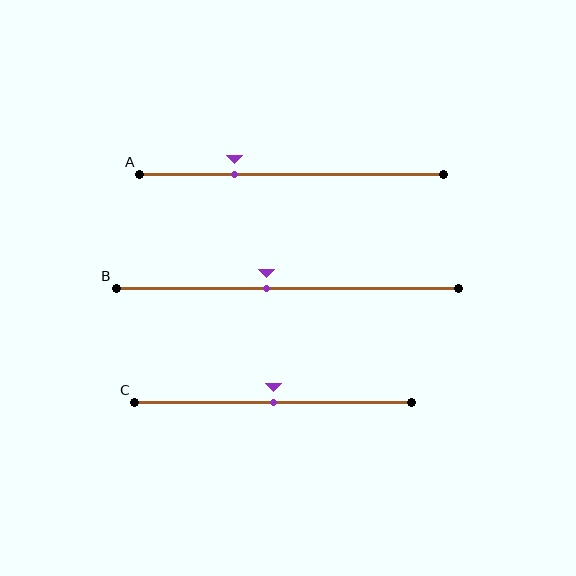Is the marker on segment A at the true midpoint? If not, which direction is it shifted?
No, the marker on segment A is shifted to the left by about 19% of the segment length.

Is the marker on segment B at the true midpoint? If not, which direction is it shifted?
No, the marker on segment B is shifted to the left by about 6% of the segment length.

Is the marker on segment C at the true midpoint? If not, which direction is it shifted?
Yes, the marker on segment C is at the true midpoint.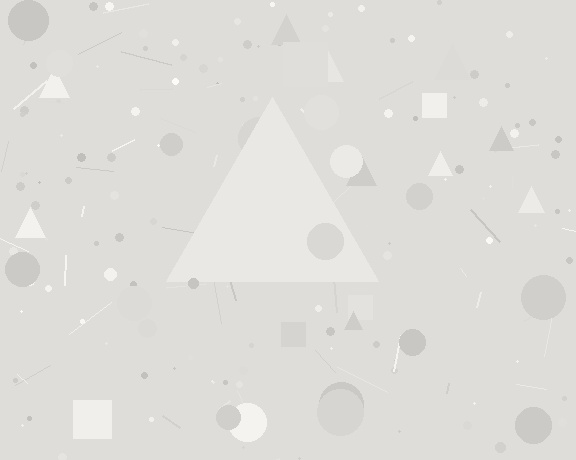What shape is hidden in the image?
A triangle is hidden in the image.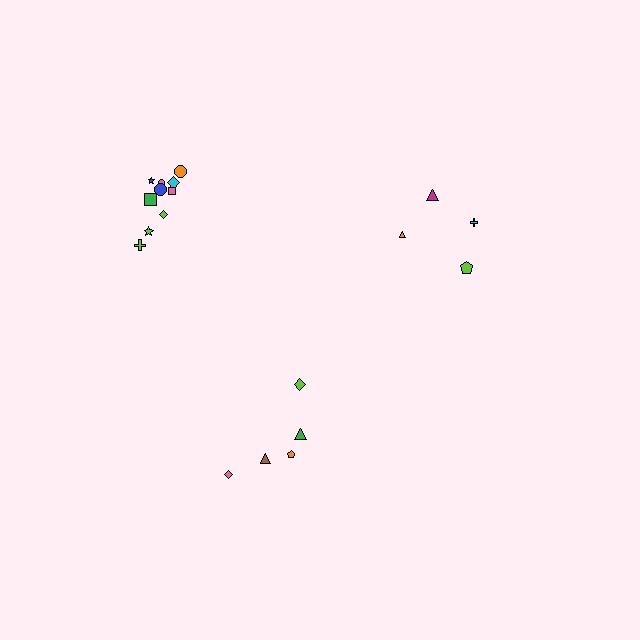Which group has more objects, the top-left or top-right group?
The top-left group.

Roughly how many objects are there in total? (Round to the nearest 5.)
Roughly 20 objects in total.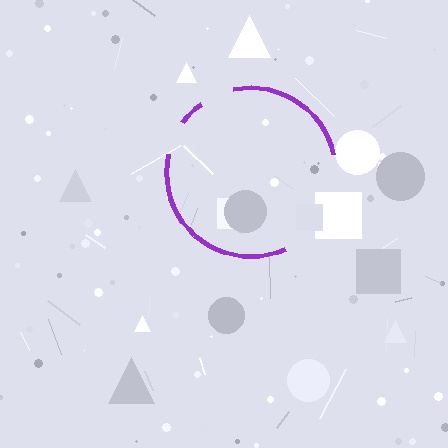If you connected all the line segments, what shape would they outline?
They would outline a circle.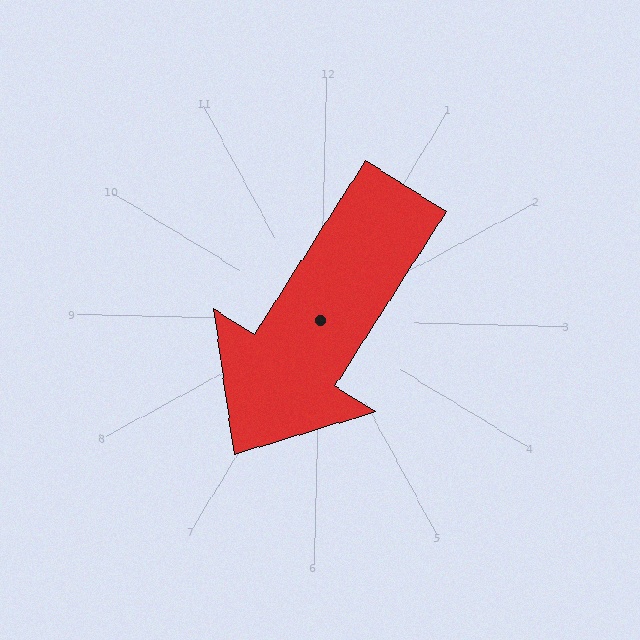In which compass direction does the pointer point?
Southwest.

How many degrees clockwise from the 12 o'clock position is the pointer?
Approximately 211 degrees.